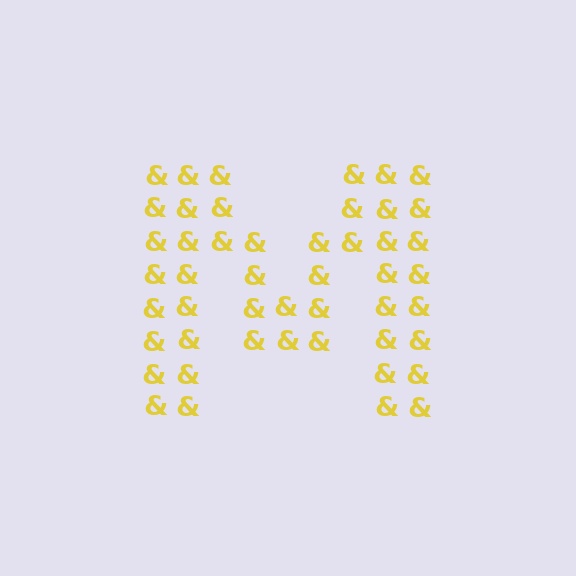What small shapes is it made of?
It is made of small ampersands.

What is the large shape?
The large shape is the letter M.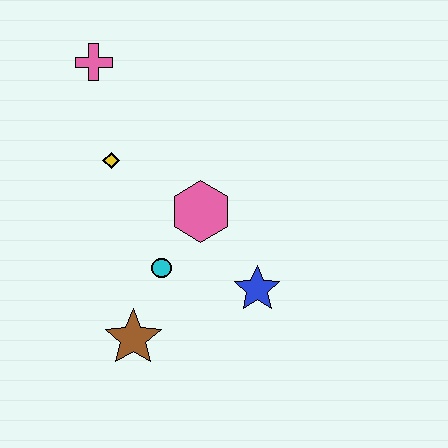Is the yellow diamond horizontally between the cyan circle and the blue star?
No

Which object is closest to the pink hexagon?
The cyan circle is closest to the pink hexagon.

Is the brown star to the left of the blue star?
Yes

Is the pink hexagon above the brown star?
Yes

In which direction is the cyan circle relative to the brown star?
The cyan circle is above the brown star.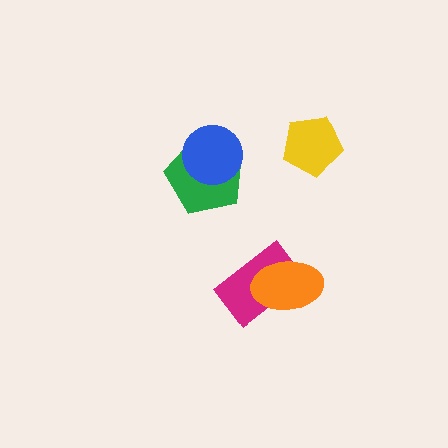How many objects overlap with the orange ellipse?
1 object overlaps with the orange ellipse.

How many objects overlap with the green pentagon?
1 object overlaps with the green pentagon.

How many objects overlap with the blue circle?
1 object overlaps with the blue circle.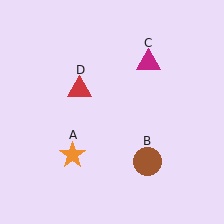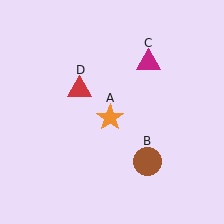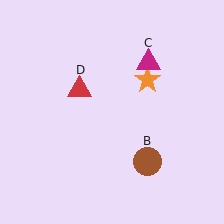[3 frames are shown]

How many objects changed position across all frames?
1 object changed position: orange star (object A).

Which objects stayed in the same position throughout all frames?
Brown circle (object B) and magenta triangle (object C) and red triangle (object D) remained stationary.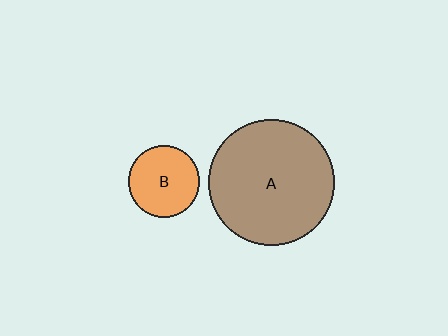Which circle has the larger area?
Circle A (brown).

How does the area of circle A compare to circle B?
Approximately 3.1 times.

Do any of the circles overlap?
No, none of the circles overlap.